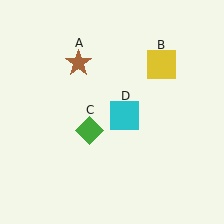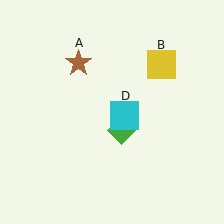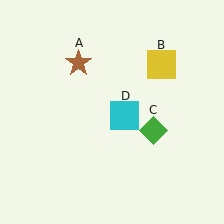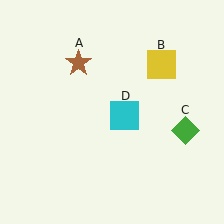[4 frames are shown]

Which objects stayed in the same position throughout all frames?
Brown star (object A) and yellow square (object B) and cyan square (object D) remained stationary.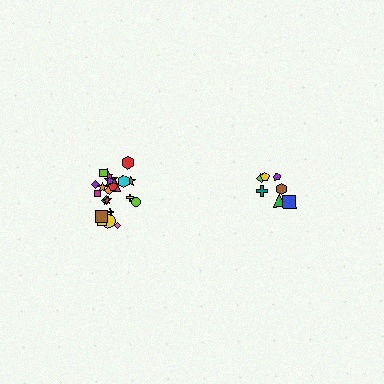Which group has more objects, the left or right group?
The left group.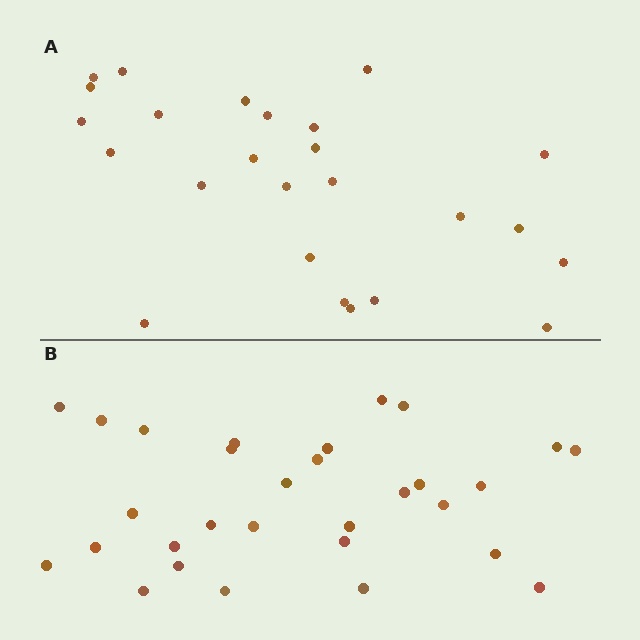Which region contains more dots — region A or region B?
Region B (the bottom region) has more dots.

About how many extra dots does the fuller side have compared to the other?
Region B has about 5 more dots than region A.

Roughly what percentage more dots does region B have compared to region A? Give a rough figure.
About 20% more.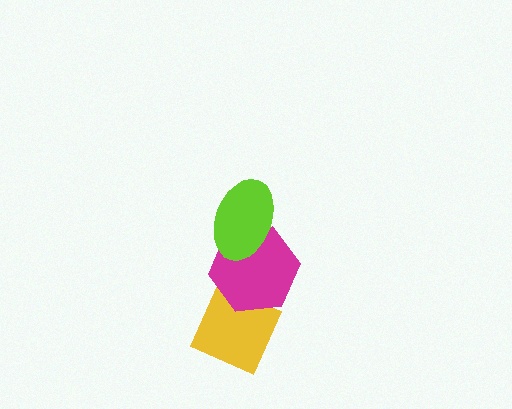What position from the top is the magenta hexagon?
The magenta hexagon is 2nd from the top.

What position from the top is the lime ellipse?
The lime ellipse is 1st from the top.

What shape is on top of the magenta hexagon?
The lime ellipse is on top of the magenta hexagon.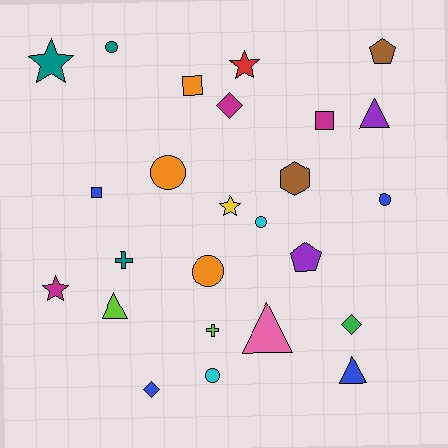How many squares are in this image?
There are 3 squares.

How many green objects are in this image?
There is 1 green object.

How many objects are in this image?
There are 25 objects.